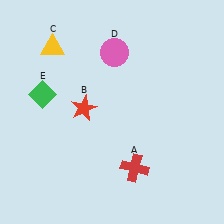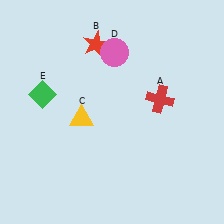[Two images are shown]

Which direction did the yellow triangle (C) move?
The yellow triangle (C) moved down.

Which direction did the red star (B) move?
The red star (B) moved up.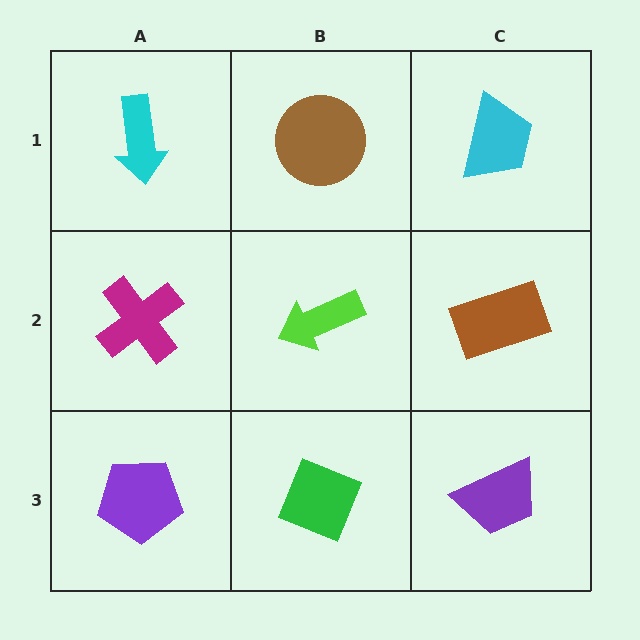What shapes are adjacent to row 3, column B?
A lime arrow (row 2, column B), a purple pentagon (row 3, column A), a purple trapezoid (row 3, column C).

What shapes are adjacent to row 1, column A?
A magenta cross (row 2, column A), a brown circle (row 1, column B).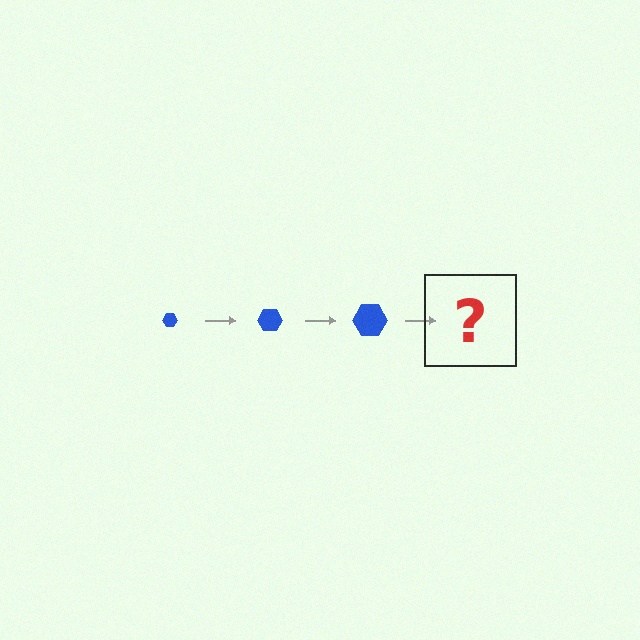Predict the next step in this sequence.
The next step is a blue hexagon, larger than the previous one.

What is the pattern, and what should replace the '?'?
The pattern is that the hexagon gets progressively larger each step. The '?' should be a blue hexagon, larger than the previous one.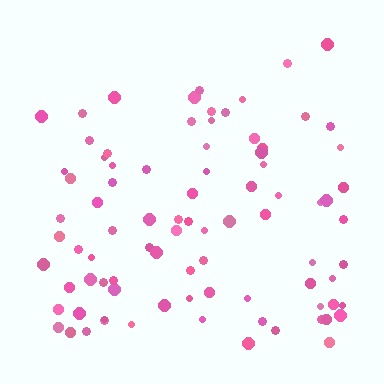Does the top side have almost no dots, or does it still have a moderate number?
Still a moderate number, just noticeably fewer than the bottom.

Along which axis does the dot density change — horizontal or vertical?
Vertical.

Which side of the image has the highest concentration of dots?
The bottom.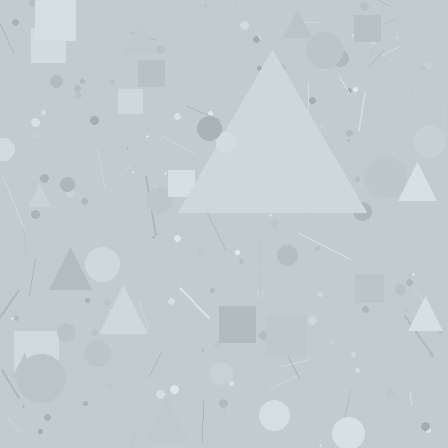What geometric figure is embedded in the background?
A triangle is embedded in the background.